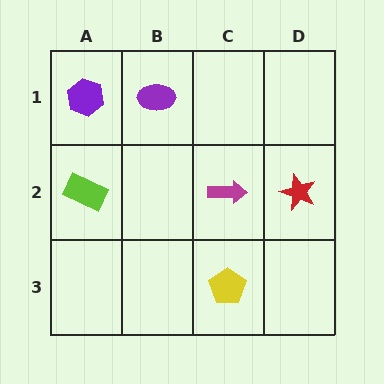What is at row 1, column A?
A purple hexagon.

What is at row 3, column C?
A yellow pentagon.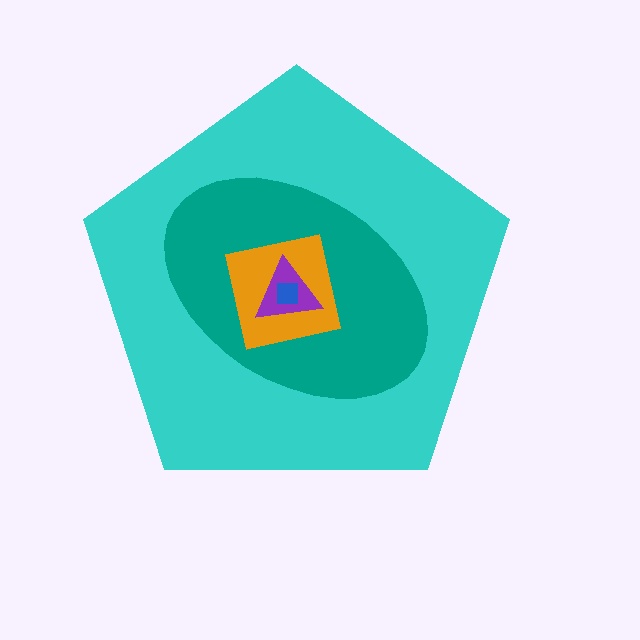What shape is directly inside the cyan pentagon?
The teal ellipse.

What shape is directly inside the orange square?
The purple triangle.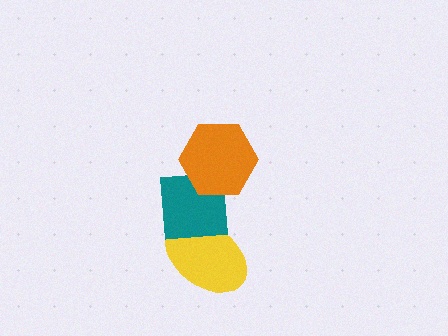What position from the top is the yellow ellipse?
The yellow ellipse is 3rd from the top.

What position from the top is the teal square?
The teal square is 2nd from the top.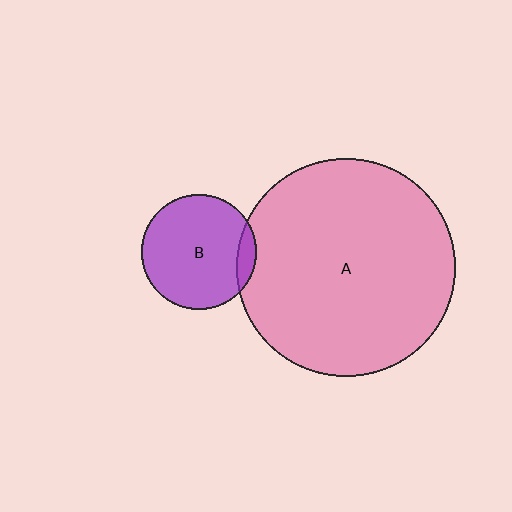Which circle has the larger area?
Circle A (pink).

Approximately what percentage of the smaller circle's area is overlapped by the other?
Approximately 10%.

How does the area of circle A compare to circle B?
Approximately 3.6 times.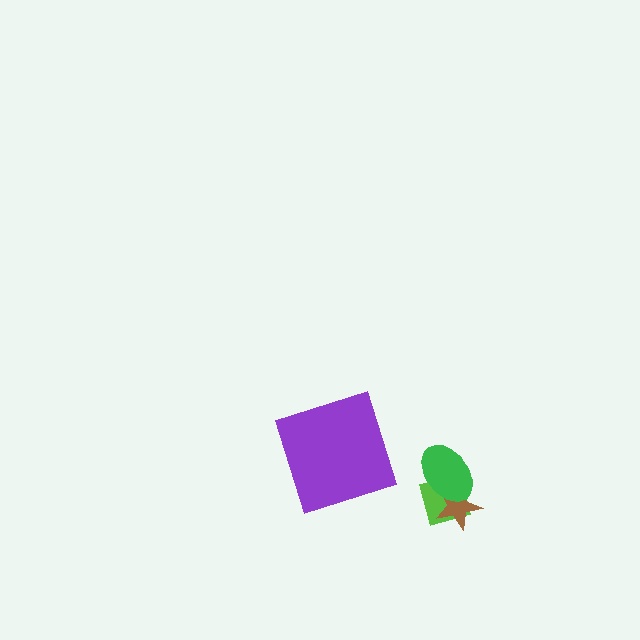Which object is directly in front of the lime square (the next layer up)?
The brown star is directly in front of the lime square.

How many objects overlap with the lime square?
2 objects overlap with the lime square.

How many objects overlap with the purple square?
0 objects overlap with the purple square.